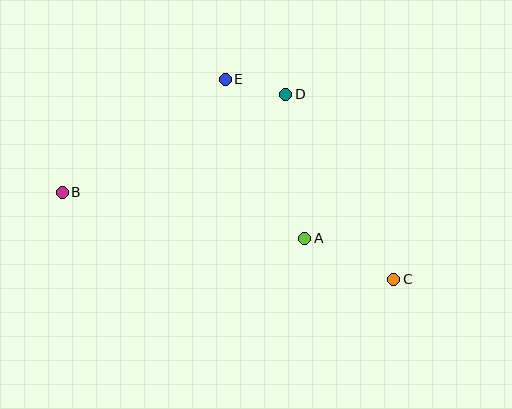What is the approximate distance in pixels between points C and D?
The distance between C and D is approximately 214 pixels.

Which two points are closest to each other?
Points D and E are closest to each other.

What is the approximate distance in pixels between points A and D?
The distance between A and D is approximately 145 pixels.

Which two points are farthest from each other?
Points B and C are farthest from each other.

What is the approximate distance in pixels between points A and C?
The distance between A and C is approximately 98 pixels.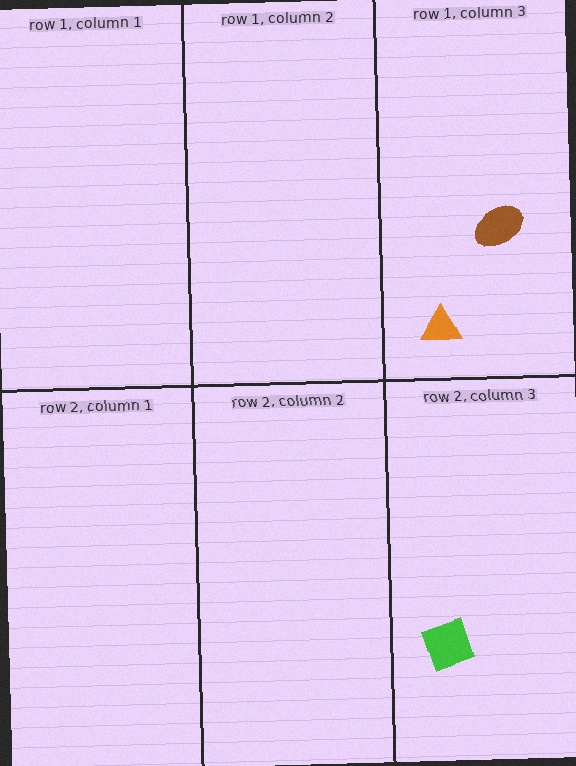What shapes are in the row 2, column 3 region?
The green diamond.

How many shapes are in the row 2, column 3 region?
1.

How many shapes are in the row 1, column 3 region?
2.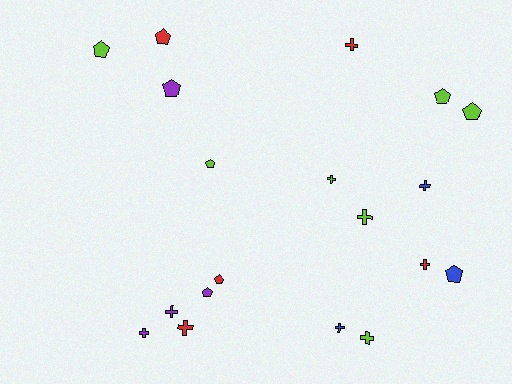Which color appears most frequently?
Lime, with 7 objects.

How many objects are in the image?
There are 19 objects.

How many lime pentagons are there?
There are 4 lime pentagons.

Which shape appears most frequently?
Cross, with 10 objects.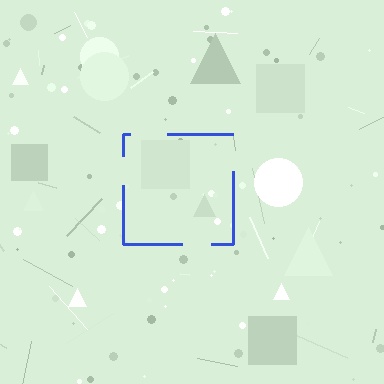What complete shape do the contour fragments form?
The contour fragments form a square.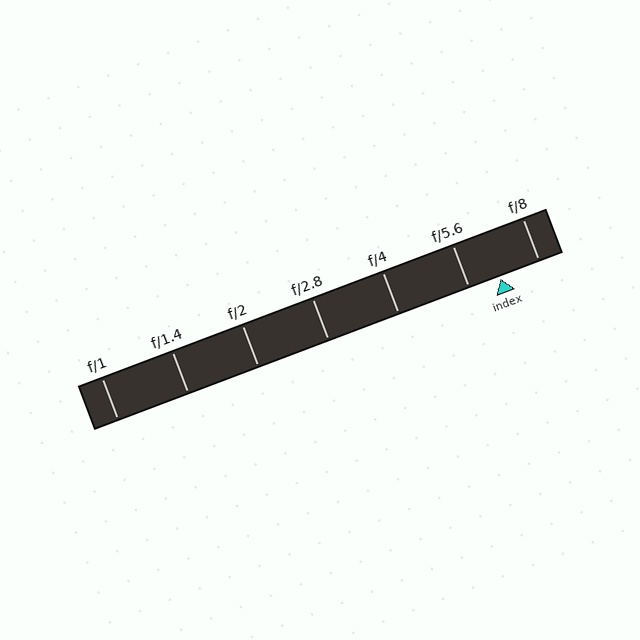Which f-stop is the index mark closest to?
The index mark is closest to f/5.6.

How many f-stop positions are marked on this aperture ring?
There are 7 f-stop positions marked.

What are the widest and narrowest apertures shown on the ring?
The widest aperture shown is f/1 and the narrowest is f/8.